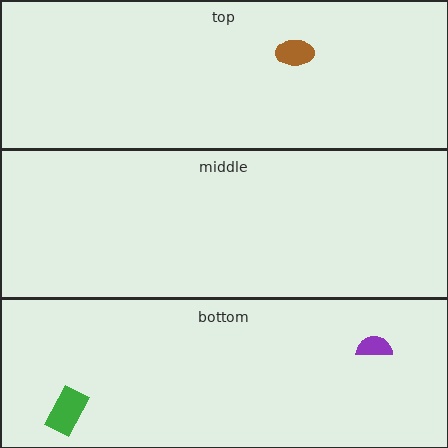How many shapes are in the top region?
1.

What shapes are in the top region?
The brown ellipse.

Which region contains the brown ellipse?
The top region.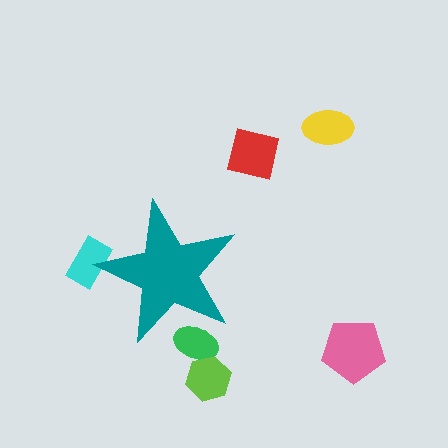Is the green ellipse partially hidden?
Yes, the green ellipse is partially hidden behind the teal star.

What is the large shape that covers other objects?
A teal star.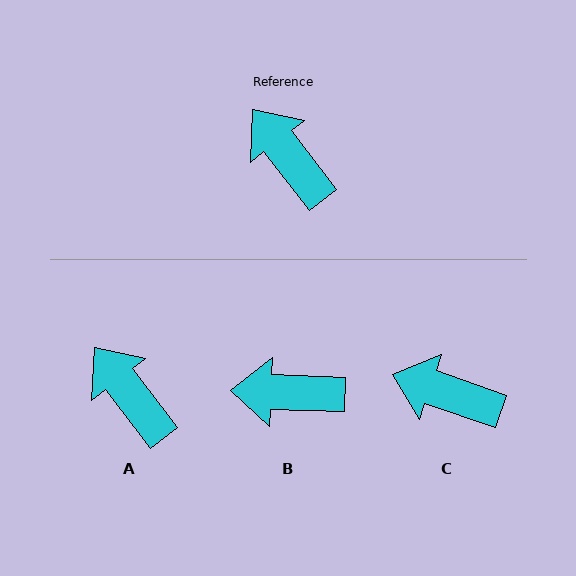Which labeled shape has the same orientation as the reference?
A.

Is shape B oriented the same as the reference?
No, it is off by about 50 degrees.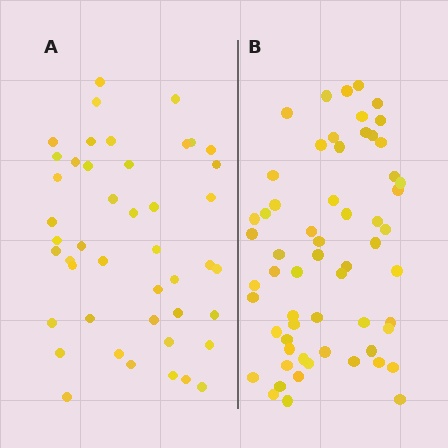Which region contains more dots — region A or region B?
Region B (the right region) has more dots.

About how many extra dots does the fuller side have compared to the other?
Region B has approximately 15 more dots than region A.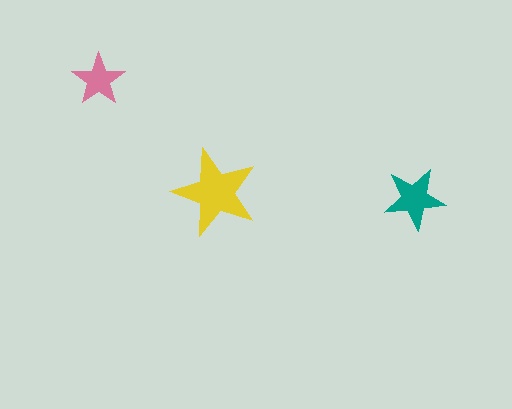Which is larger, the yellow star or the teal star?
The yellow one.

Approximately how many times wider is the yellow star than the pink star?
About 1.5 times wider.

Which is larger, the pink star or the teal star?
The teal one.